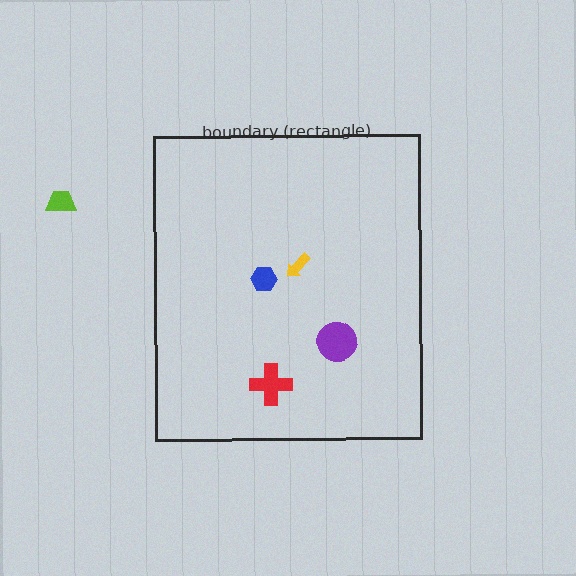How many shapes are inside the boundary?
4 inside, 1 outside.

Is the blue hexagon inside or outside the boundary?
Inside.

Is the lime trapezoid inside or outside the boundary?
Outside.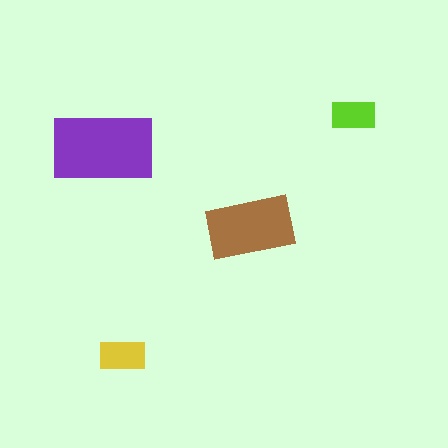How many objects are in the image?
There are 4 objects in the image.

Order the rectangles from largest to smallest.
the purple one, the brown one, the yellow one, the lime one.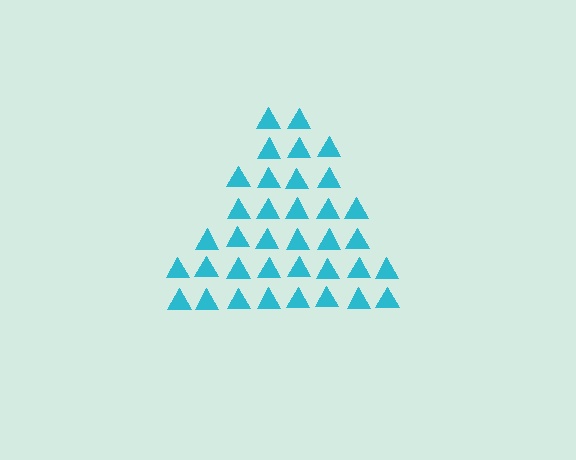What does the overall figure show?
The overall figure shows a triangle.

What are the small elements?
The small elements are triangles.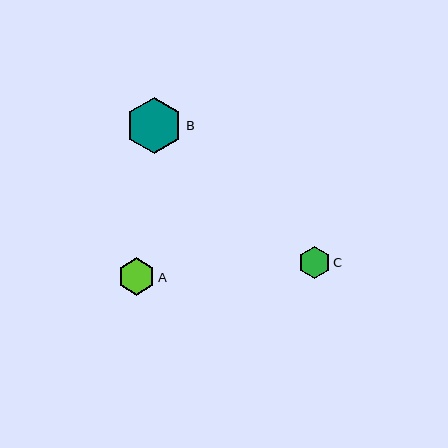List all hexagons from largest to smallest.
From largest to smallest: B, A, C.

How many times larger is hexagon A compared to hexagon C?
Hexagon A is approximately 1.1 times the size of hexagon C.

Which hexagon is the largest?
Hexagon B is the largest with a size of approximately 57 pixels.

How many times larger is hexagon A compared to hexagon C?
Hexagon A is approximately 1.1 times the size of hexagon C.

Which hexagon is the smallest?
Hexagon C is the smallest with a size of approximately 33 pixels.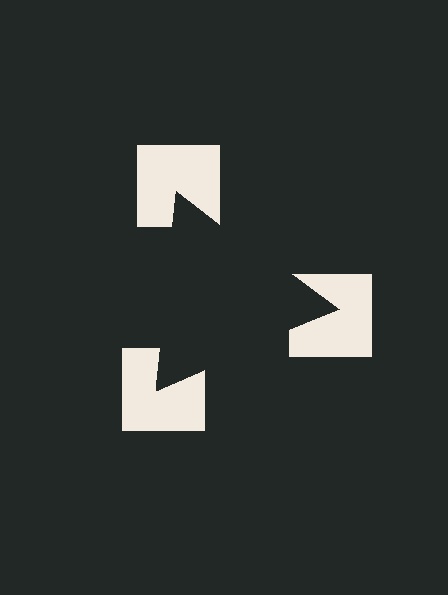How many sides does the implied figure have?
3 sides.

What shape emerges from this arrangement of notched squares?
An illusory triangle — its edges are inferred from the aligned wedge cuts in the notched squares, not physically drawn.